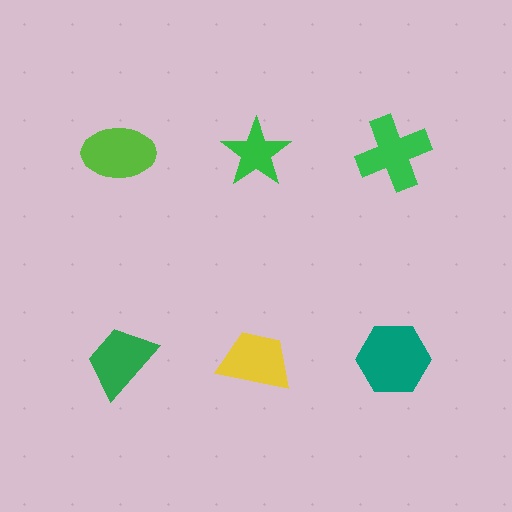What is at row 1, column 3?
A green cross.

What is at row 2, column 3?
A teal hexagon.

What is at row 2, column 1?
A green trapezoid.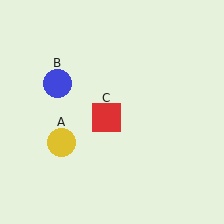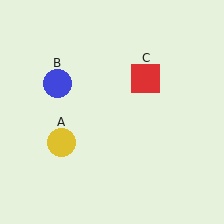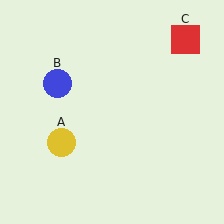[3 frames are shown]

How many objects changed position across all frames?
1 object changed position: red square (object C).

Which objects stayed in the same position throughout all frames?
Yellow circle (object A) and blue circle (object B) remained stationary.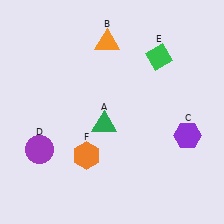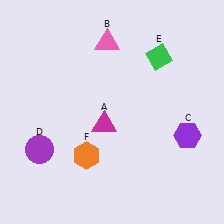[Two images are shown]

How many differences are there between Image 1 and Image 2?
There are 2 differences between the two images.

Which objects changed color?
A changed from green to magenta. B changed from orange to pink.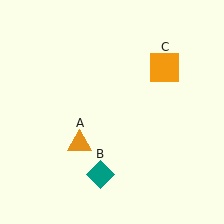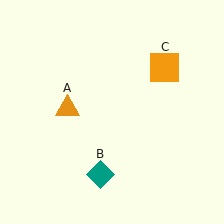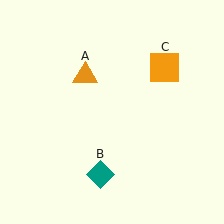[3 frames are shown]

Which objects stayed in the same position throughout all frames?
Teal diamond (object B) and orange square (object C) remained stationary.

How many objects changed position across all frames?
1 object changed position: orange triangle (object A).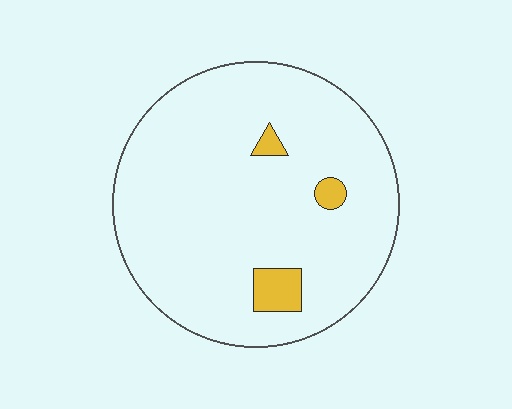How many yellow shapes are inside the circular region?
3.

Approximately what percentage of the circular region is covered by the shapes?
Approximately 5%.